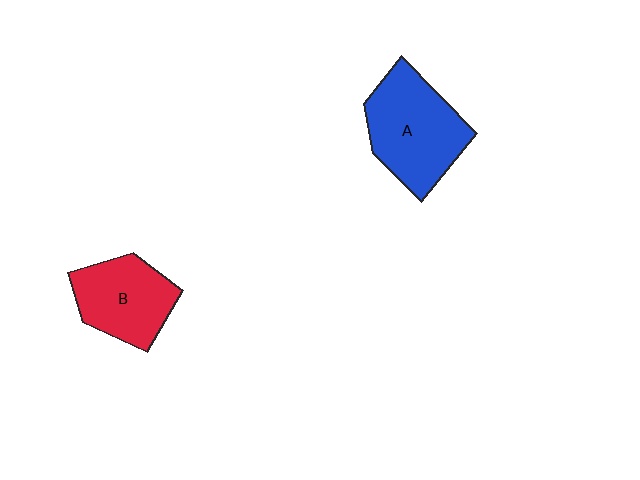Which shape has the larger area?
Shape A (blue).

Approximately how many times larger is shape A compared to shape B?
Approximately 1.3 times.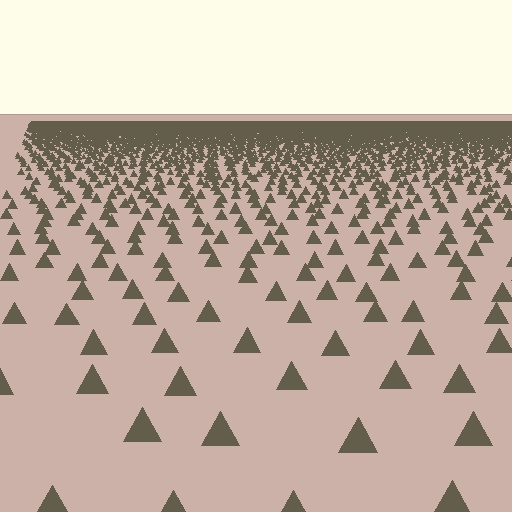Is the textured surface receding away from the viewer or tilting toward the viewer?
The surface is receding away from the viewer. Texture elements get smaller and denser toward the top.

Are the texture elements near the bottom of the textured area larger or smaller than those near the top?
Larger. Near the bottom, elements are closer to the viewer and appear at a bigger on-screen size.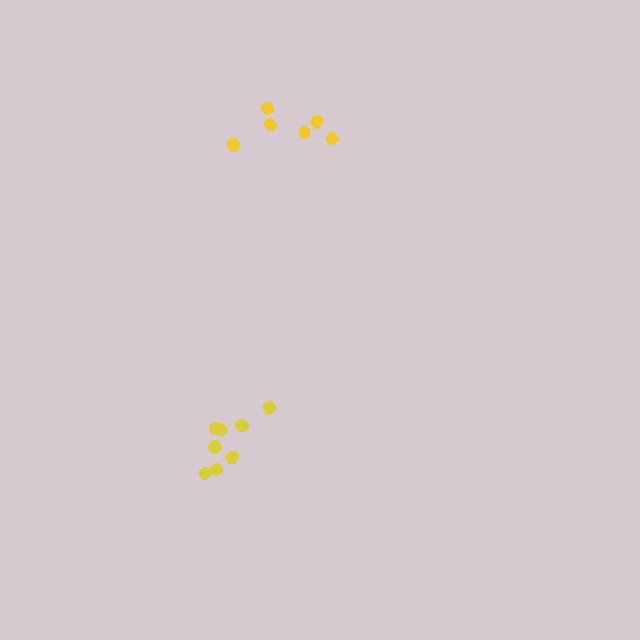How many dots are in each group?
Group 1: 8 dots, Group 2: 6 dots (14 total).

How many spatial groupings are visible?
There are 2 spatial groupings.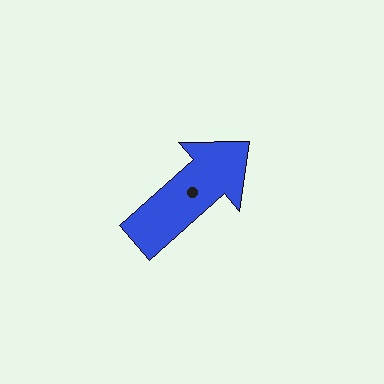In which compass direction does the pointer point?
Northeast.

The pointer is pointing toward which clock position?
Roughly 2 o'clock.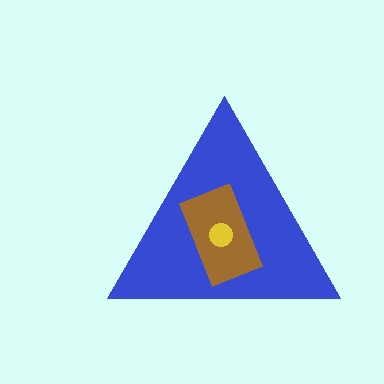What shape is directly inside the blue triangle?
The brown rectangle.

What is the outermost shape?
The blue triangle.